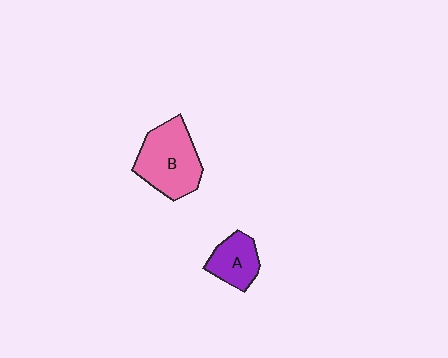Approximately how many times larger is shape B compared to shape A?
Approximately 1.8 times.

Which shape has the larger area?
Shape B (pink).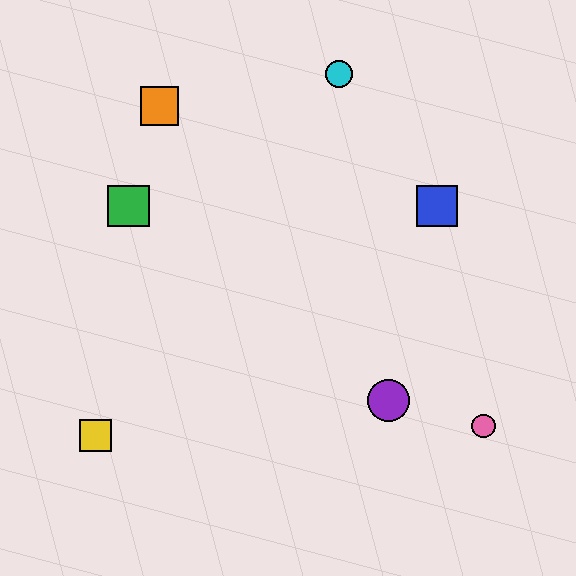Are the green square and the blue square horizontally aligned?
Yes, both are at y≈206.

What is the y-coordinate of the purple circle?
The purple circle is at y≈400.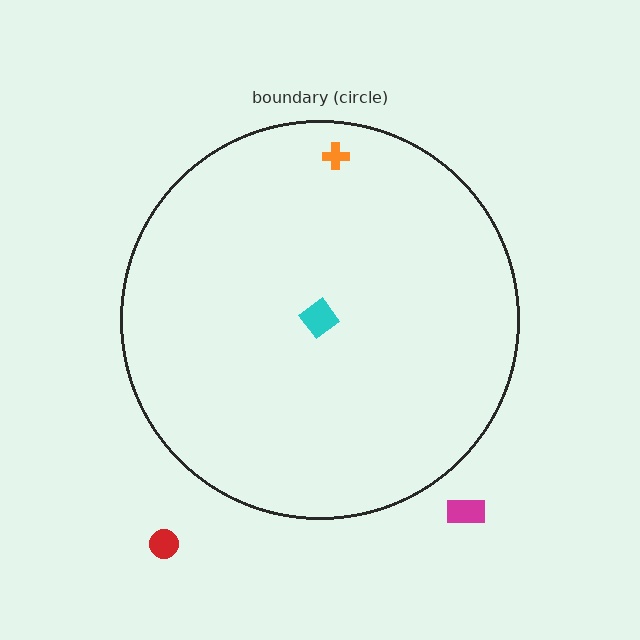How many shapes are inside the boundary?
2 inside, 2 outside.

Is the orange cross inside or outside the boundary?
Inside.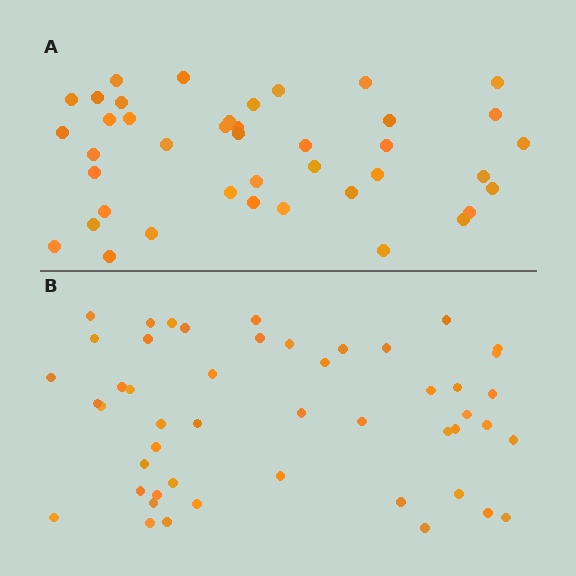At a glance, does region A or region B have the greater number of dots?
Region B (the bottom region) has more dots.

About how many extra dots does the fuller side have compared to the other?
Region B has roughly 8 or so more dots than region A.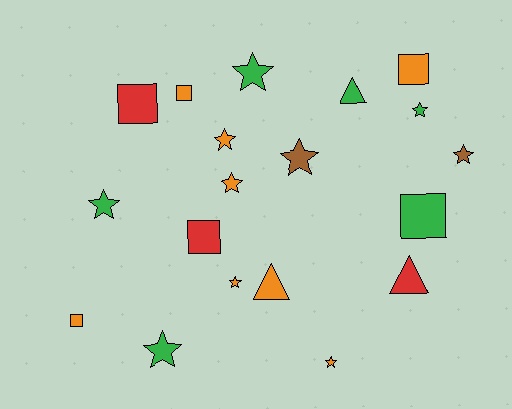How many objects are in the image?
There are 19 objects.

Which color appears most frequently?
Orange, with 8 objects.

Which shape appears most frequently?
Star, with 10 objects.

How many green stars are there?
There are 4 green stars.